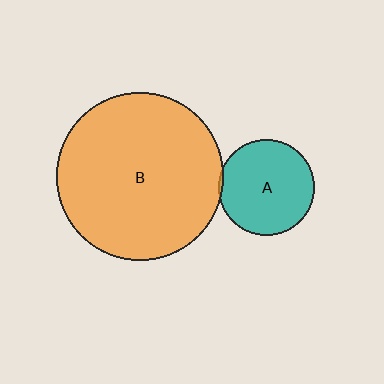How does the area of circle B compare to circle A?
Approximately 3.0 times.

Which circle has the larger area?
Circle B (orange).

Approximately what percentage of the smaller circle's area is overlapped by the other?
Approximately 5%.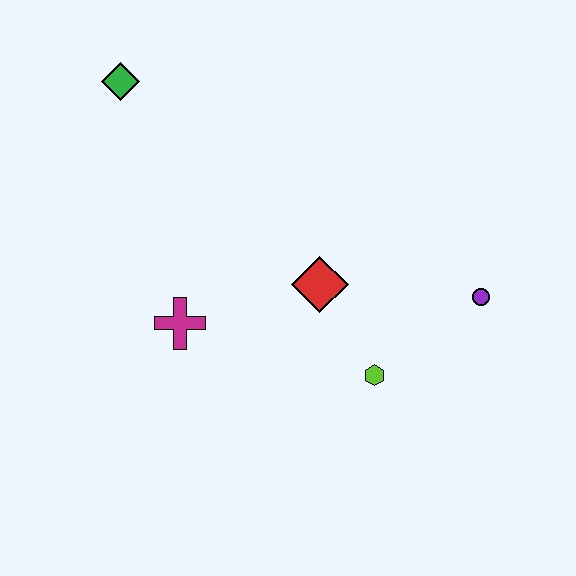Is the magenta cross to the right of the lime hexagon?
No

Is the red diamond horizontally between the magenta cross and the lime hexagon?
Yes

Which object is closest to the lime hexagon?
The red diamond is closest to the lime hexagon.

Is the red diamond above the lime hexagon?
Yes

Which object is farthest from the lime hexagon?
The green diamond is farthest from the lime hexagon.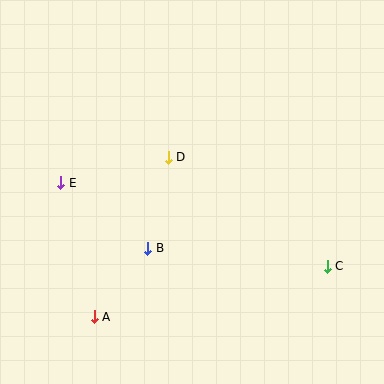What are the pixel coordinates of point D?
Point D is at (168, 157).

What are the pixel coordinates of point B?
Point B is at (148, 248).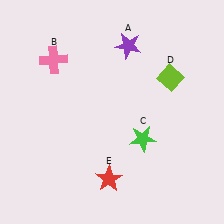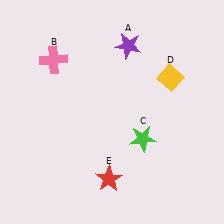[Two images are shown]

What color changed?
The diamond (D) changed from lime in Image 1 to yellow in Image 2.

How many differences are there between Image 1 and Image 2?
There is 1 difference between the two images.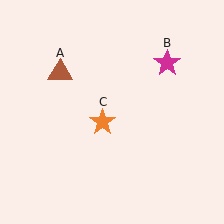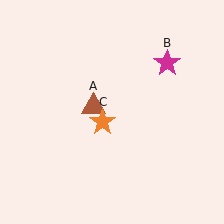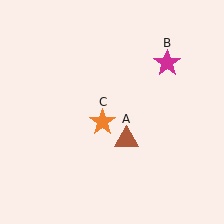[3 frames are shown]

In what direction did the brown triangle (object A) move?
The brown triangle (object A) moved down and to the right.